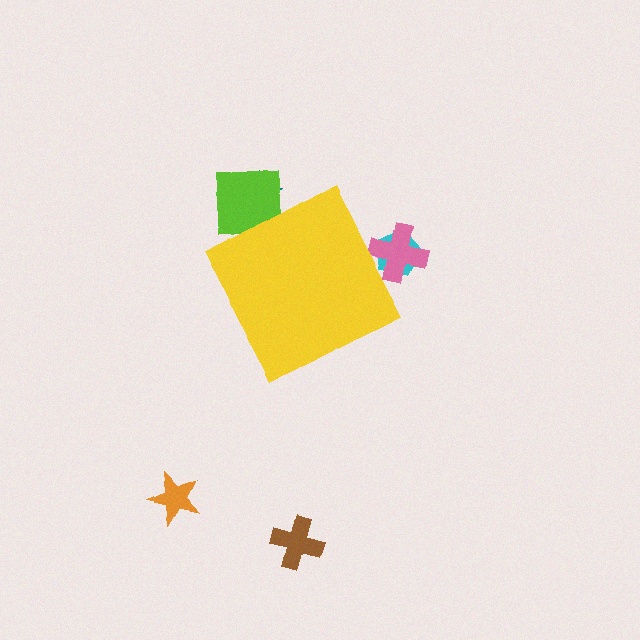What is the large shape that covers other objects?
A yellow diamond.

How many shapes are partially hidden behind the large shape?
4 shapes are partially hidden.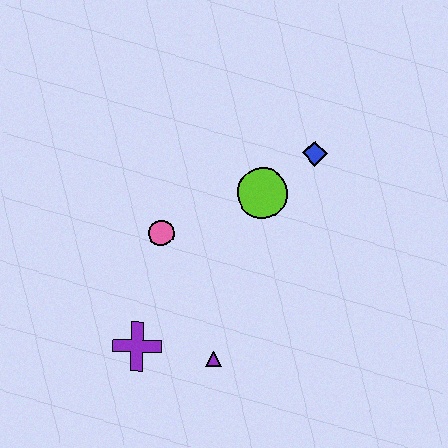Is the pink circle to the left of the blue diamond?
Yes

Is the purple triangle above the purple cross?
No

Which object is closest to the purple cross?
The purple triangle is closest to the purple cross.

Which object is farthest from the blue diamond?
The purple cross is farthest from the blue diamond.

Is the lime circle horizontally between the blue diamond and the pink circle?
Yes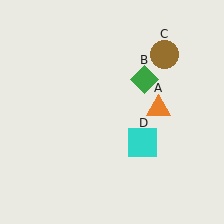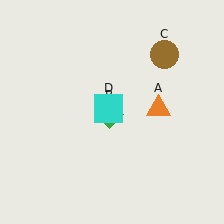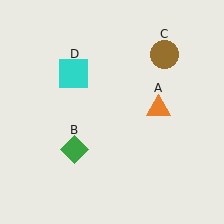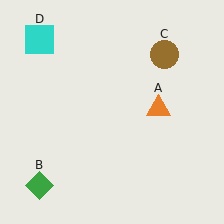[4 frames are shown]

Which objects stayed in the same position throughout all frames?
Orange triangle (object A) and brown circle (object C) remained stationary.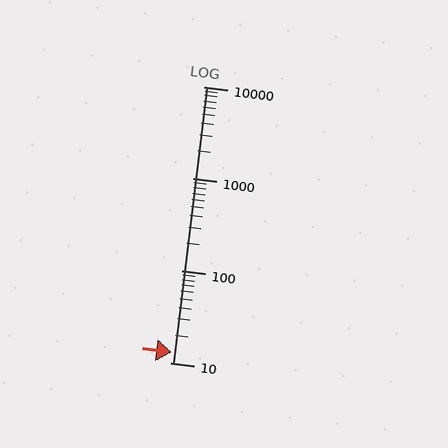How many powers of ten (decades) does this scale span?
The scale spans 3 decades, from 10 to 10000.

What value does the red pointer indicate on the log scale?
The pointer indicates approximately 13.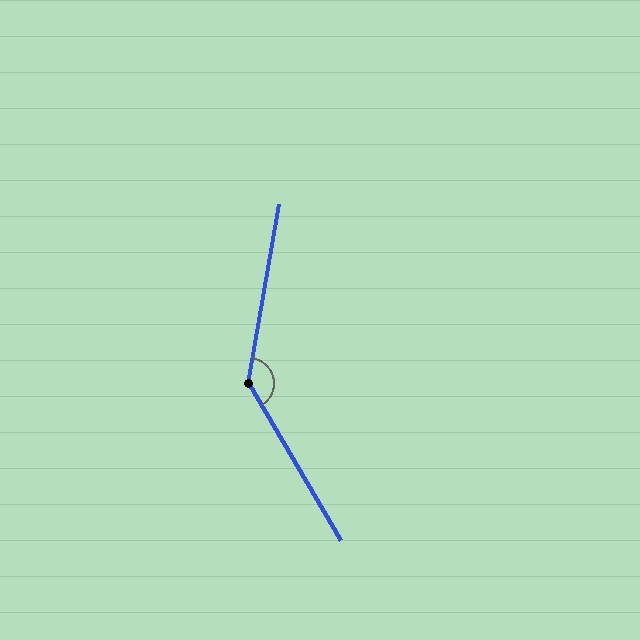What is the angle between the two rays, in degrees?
Approximately 140 degrees.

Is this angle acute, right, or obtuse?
It is obtuse.